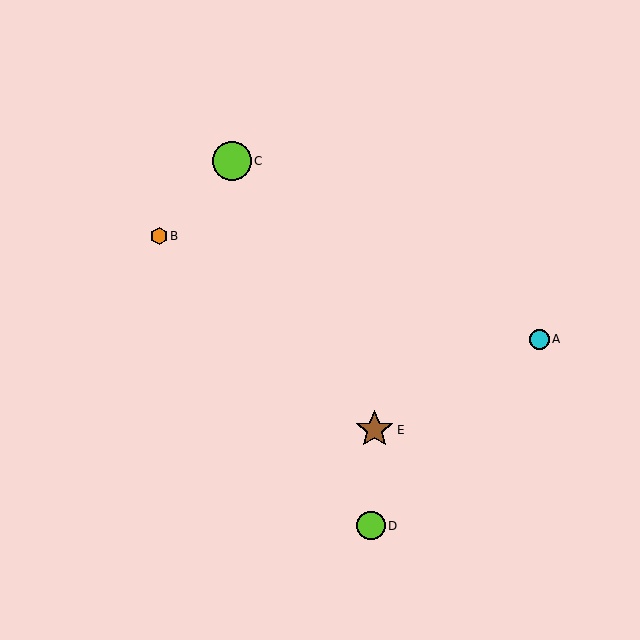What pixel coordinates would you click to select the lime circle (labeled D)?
Click at (371, 526) to select the lime circle D.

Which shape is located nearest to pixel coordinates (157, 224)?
The orange hexagon (labeled B) at (159, 236) is nearest to that location.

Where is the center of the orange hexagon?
The center of the orange hexagon is at (159, 236).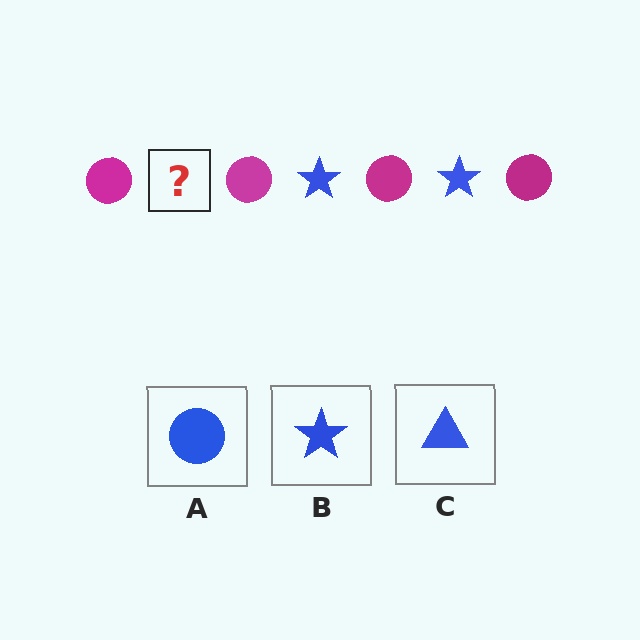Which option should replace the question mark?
Option B.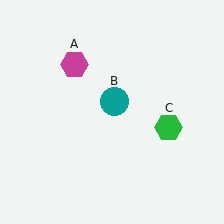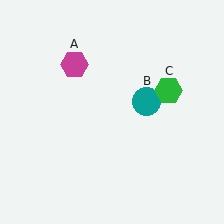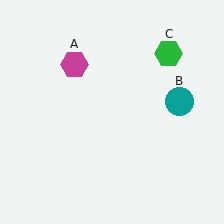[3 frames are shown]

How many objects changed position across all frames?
2 objects changed position: teal circle (object B), green hexagon (object C).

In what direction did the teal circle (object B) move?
The teal circle (object B) moved right.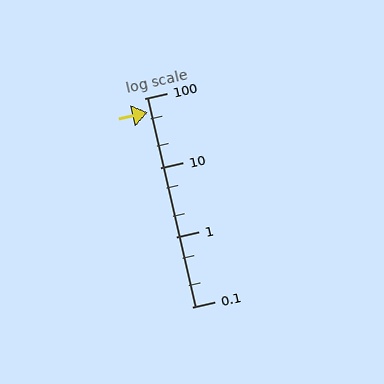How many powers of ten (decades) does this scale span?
The scale spans 3 decades, from 0.1 to 100.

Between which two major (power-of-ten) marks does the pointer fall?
The pointer is between 10 and 100.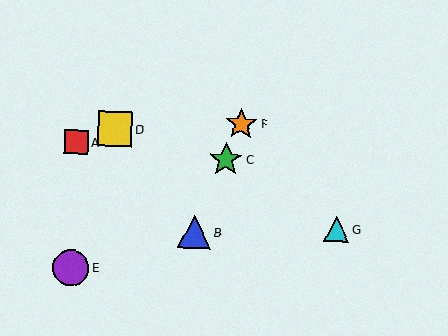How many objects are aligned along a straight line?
3 objects (B, C, F) are aligned along a straight line.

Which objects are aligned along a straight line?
Objects B, C, F are aligned along a straight line.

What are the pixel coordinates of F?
Object F is at (241, 124).